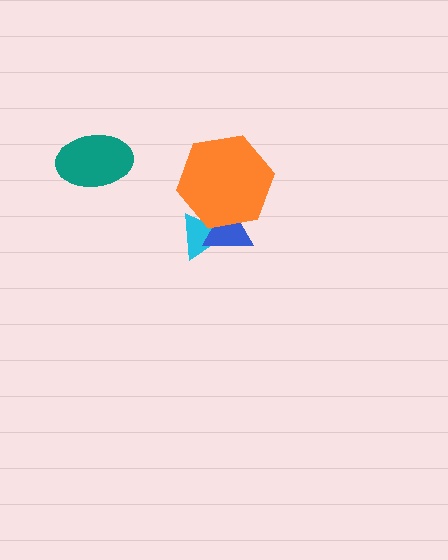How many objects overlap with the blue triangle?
2 objects overlap with the blue triangle.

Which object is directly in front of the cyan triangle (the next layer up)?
The blue triangle is directly in front of the cyan triangle.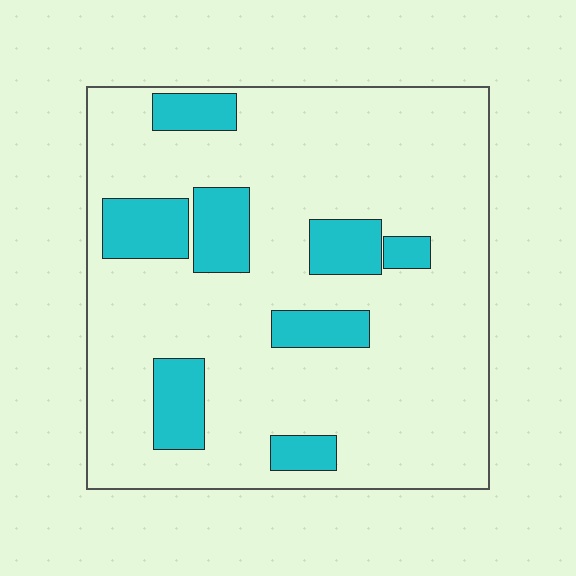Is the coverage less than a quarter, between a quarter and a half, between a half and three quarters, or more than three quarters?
Less than a quarter.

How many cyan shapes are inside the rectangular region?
8.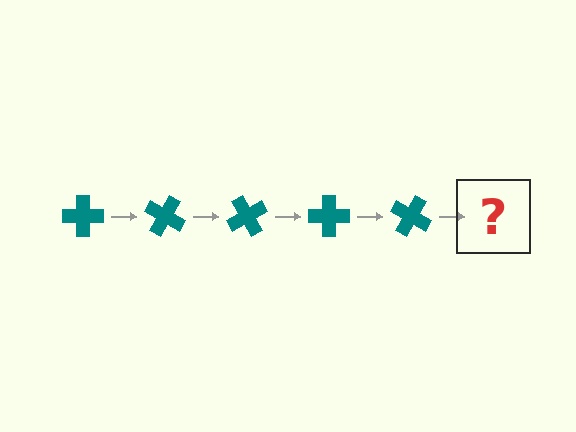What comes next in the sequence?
The next element should be a teal cross rotated 150 degrees.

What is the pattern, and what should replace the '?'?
The pattern is that the cross rotates 30 degrees each step. The '?' should be a teal cross rotated 150 degrees.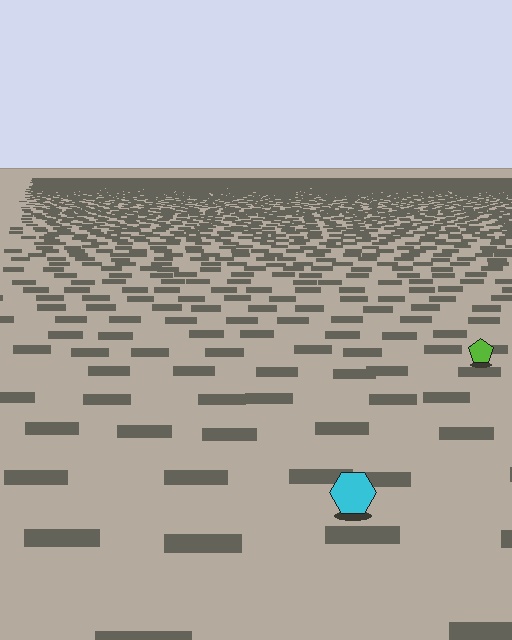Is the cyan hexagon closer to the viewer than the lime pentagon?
Yes. The cyan hexagon is closer — you can tell from the texture gradient: the ground texture is coarser near it.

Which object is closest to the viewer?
The cyan hexagon is closest. The texture marks near it are larger and more spread out.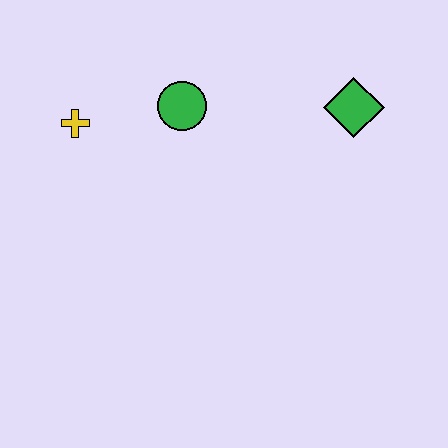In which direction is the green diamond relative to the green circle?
The green diamond is to the right of the green circle.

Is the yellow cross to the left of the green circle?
Yes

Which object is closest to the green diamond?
The green circle is closest to the green diamond.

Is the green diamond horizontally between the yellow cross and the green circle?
No